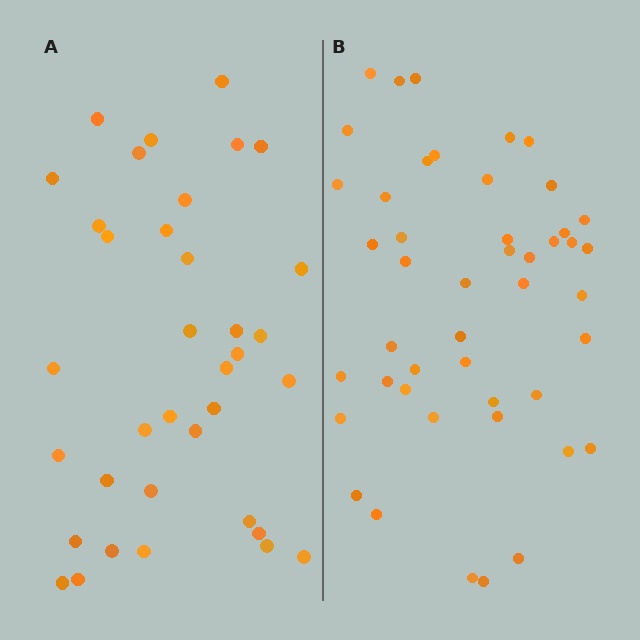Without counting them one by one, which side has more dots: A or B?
Region B (the right region) has more dots.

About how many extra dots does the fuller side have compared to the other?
Region B has roughly 10 or so more dots than region A.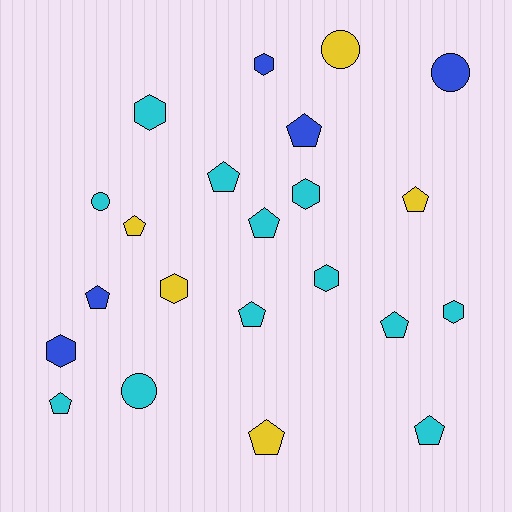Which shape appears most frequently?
Pentagon, with 11 objects.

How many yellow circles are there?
There is 1 yellow circle.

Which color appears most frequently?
Cyan, with 12 objects.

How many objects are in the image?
There are 22 objects.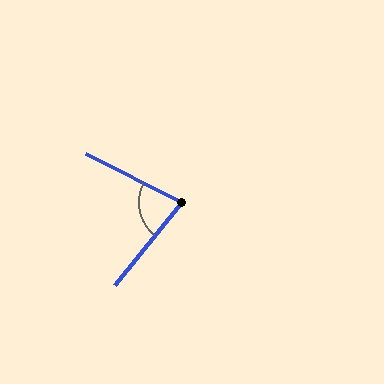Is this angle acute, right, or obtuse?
It is acute.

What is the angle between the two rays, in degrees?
Approximately 78 degrees.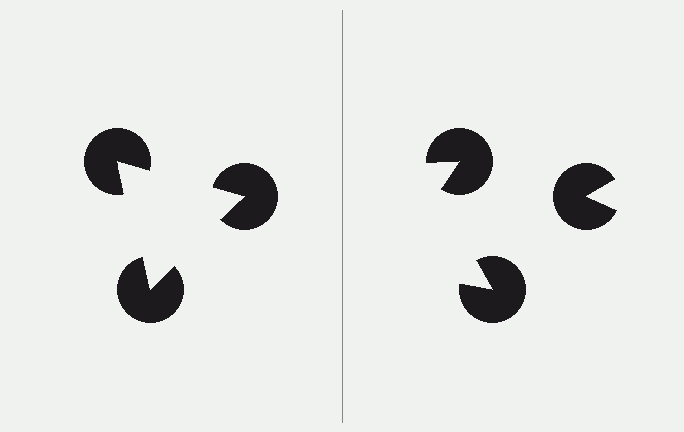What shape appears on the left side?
An illusory triangle.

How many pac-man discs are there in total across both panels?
6 — 3 on each side.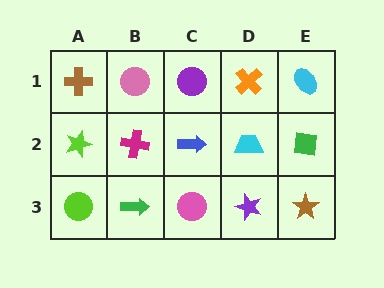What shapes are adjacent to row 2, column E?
A cyan ellipse (row 1, column E), a brown star (row 3, column E), a cyan trapezoid (row 2, column D).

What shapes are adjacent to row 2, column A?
A brown cross (row 1, column A), a lime circle (row 3, column A), a magenta cross (row 2, column B).